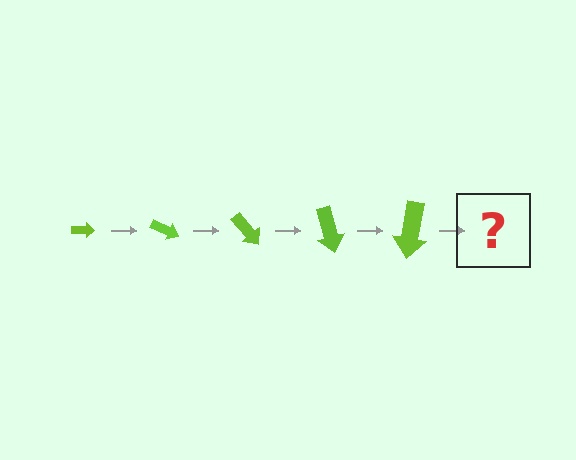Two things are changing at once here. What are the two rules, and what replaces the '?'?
The two rules are that the arrow grows larger each step and it rotates 25 degrees each step. The '?' should be an arrow, larger than the previous one and rotated 125 degrees from the start.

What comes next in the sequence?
The next element should be an arrow, larger than the previous one and rotated 125 degrees from the start.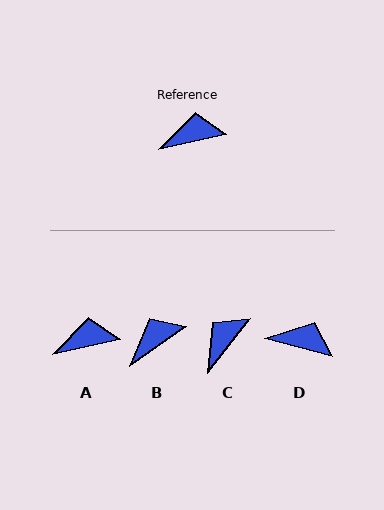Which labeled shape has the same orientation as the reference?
A.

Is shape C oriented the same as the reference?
No, it is off by about 39 degrees.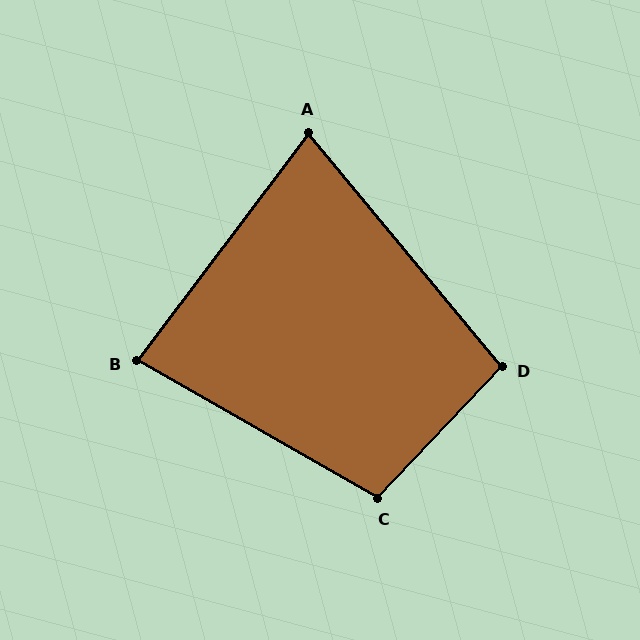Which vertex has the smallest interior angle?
A, at approximately 77 degrees.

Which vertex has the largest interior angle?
C, at approximately 103 degrees.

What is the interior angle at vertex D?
Approximately 97 degrees (obtuse).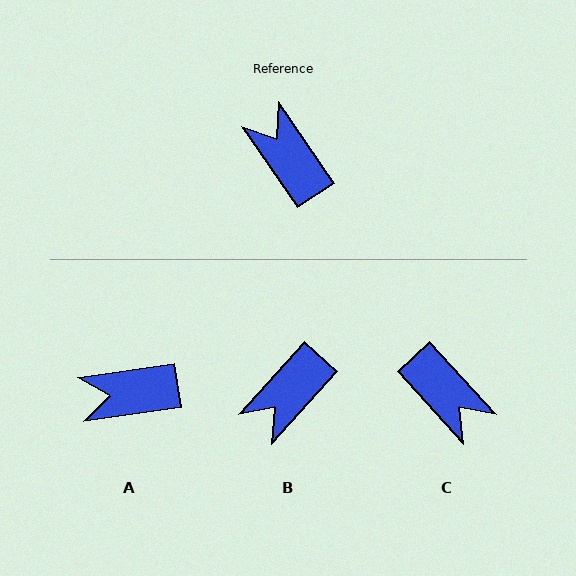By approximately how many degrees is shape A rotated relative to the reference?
Approximately 64 degrees counter-clockwise.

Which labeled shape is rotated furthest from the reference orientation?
C, about 172 degrees away.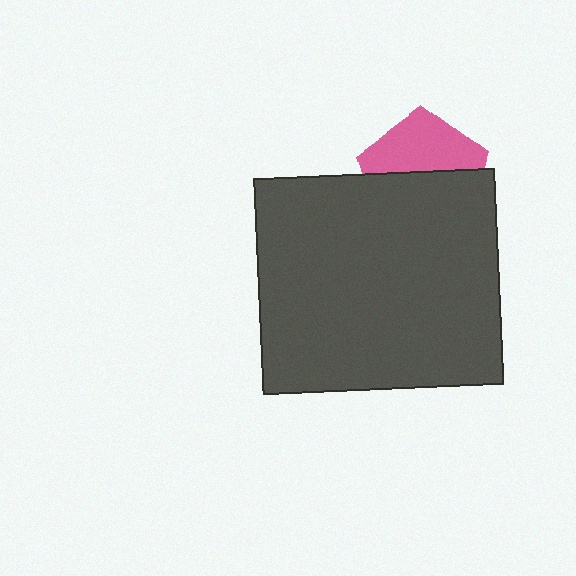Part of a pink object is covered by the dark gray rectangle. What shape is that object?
It is a pentagon.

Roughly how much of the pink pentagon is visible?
About half of it is visible (roughly 46%).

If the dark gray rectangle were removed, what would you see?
You would see the complete pink pentagon.